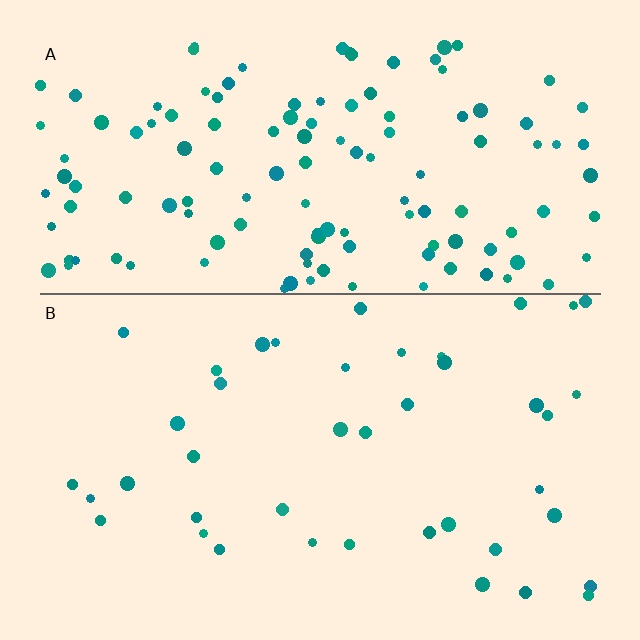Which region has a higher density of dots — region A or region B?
A (the top).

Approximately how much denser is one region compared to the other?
Approximately 3.1× — region A over region B.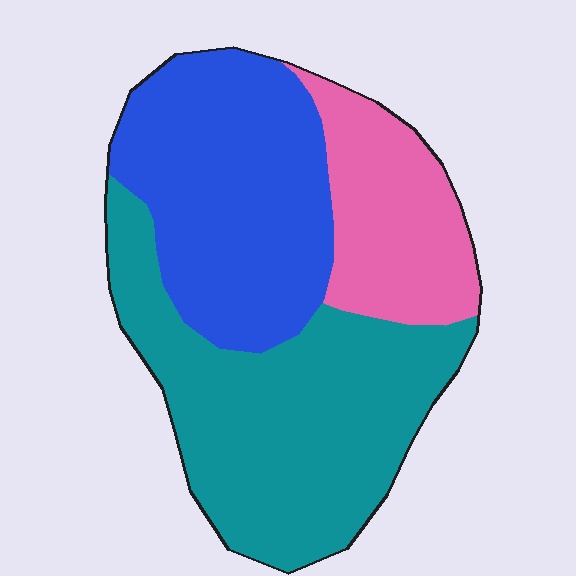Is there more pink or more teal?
Teal.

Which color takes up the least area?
Pink, at roughly 20%.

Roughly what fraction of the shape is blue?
Blue covers around 35% of the shape.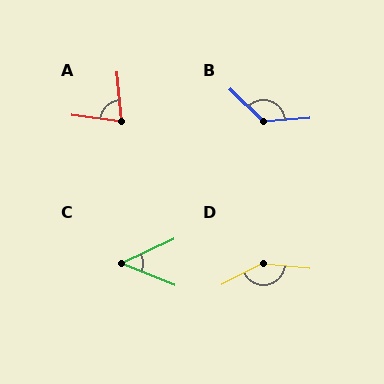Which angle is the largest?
D, at approximately 146 degrees.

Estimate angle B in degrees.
Approximately 131 degrees.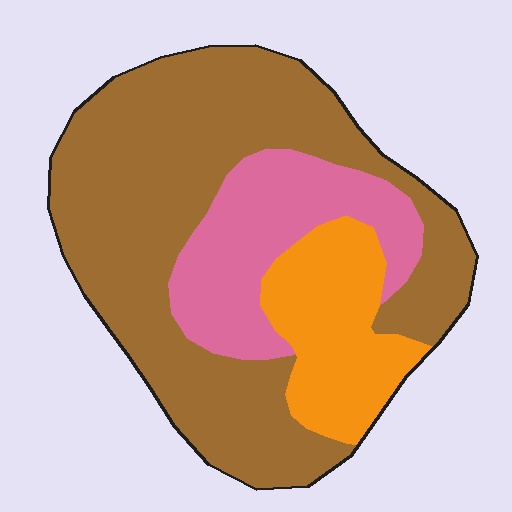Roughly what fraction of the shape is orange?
Orange covers 18% of the shape.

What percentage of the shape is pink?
Pink covers around 20% of the shape.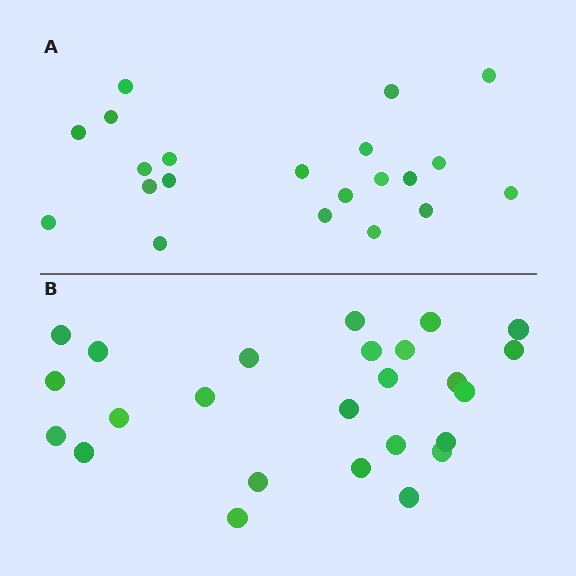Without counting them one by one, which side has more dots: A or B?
Region B (the bottom region) has more dots.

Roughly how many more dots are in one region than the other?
Region B has about 4 more dots than region A.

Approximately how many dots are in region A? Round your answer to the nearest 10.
About 20 dots. (The exact count is 21, which rounds to 20.)